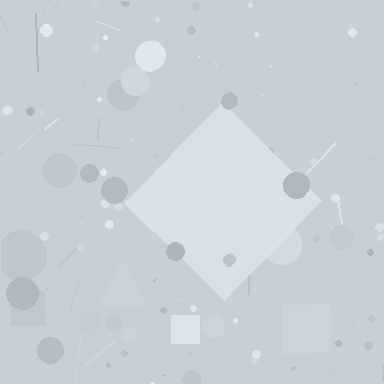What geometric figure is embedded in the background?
A diamond is embedded in the background.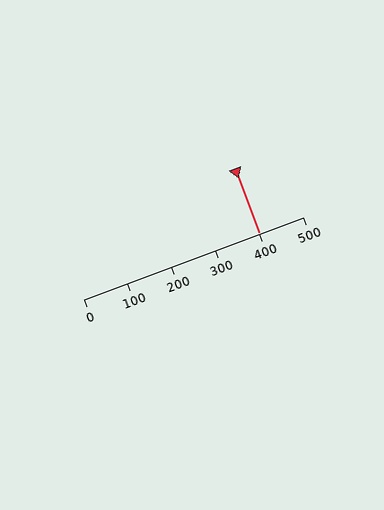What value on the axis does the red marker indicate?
The marker indicates approximately 400.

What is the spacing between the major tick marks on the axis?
The major ticks are spaced 100 apart.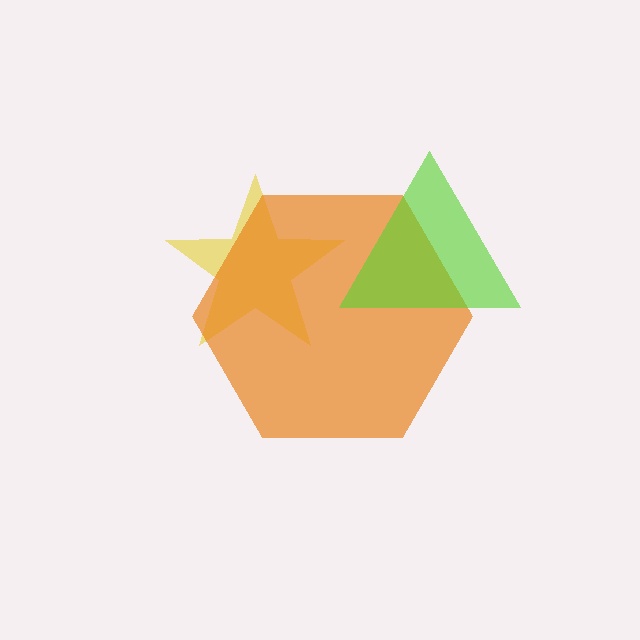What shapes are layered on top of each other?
The layered shapes are: a yellow star, an orange hexagon, a lime triangle.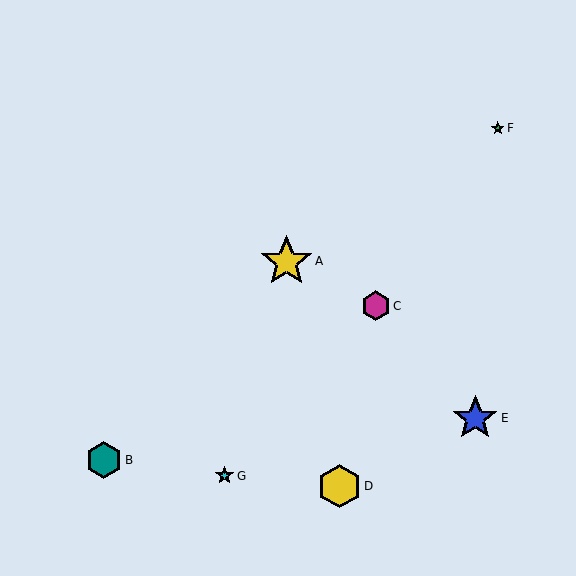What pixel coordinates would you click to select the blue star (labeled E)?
Click at (475, 418) to select the blue star E.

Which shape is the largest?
The yellow star (labeled A) is the largest.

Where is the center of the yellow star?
The center of the yellow star is at (287, 261).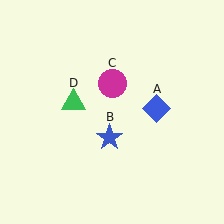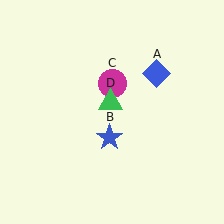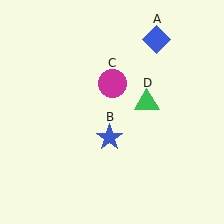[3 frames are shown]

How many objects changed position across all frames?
2 objects changed position: blue diamond (object A), green triangle (object D).